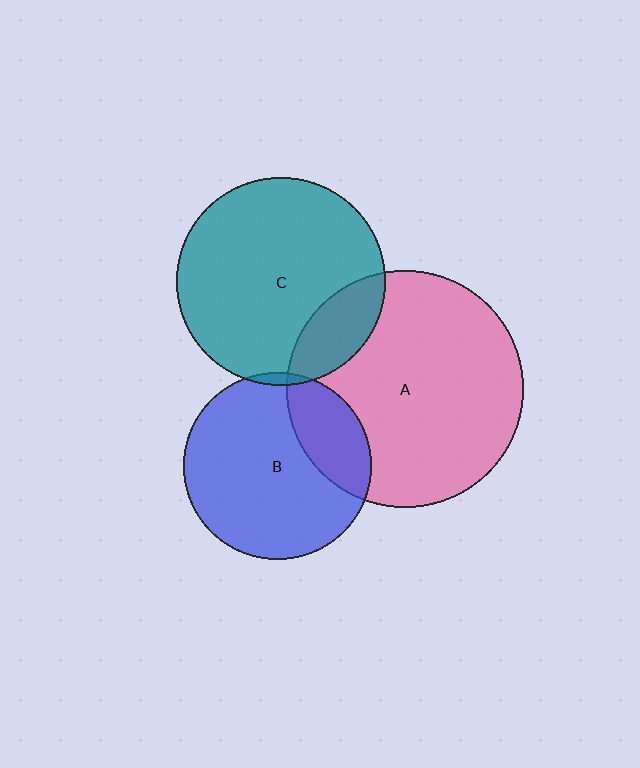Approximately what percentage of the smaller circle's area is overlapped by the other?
Approximately 5%.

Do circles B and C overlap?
Yes.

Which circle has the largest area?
Circle A (pink).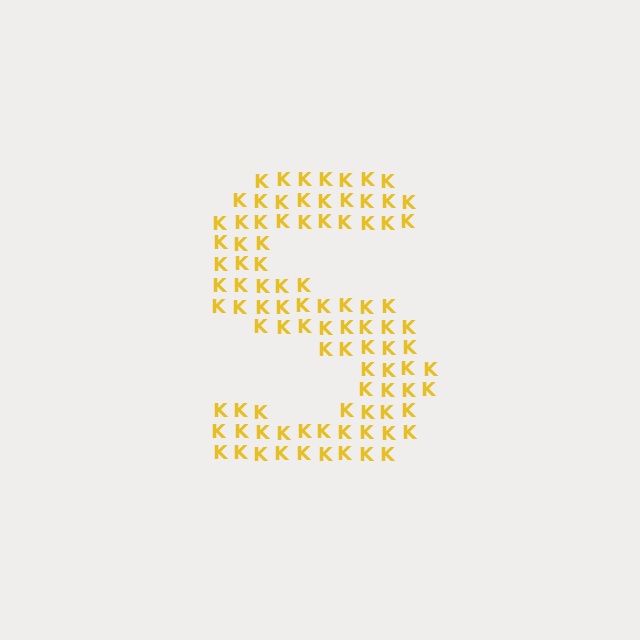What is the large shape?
The large shape is the letter S.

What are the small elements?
The small elements are letter K's.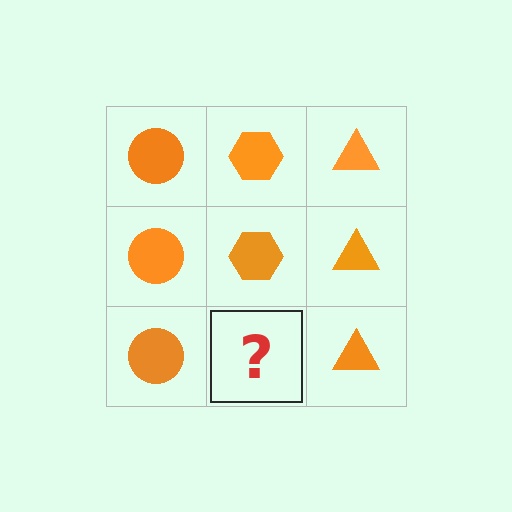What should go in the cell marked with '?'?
The missing cell should contain an orange hexagon.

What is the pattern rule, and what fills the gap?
The rule is that each column has a consistent shape. The gap should be filled with an orange hexagon.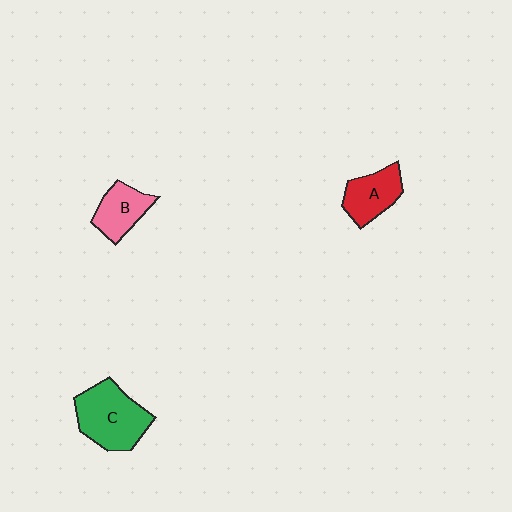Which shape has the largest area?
Shape C (green).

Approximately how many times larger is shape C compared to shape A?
Approximately 1.6 times.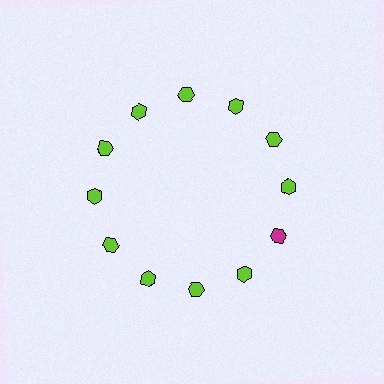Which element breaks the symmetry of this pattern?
The magenta hexagon at roughly the 4 o'clock position breaks the symmetry. All other shapes are lime hexagons.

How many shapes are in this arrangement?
There are 12 shapes arranged in a ring pattern.